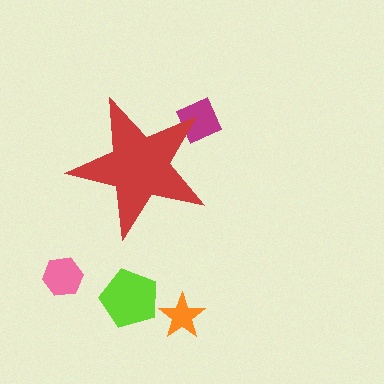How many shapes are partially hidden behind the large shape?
1 shape is partially hidden.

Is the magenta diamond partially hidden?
Yes, the magenta diamond is partially hidden behind the red star.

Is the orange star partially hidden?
No, the orange star is fully visible.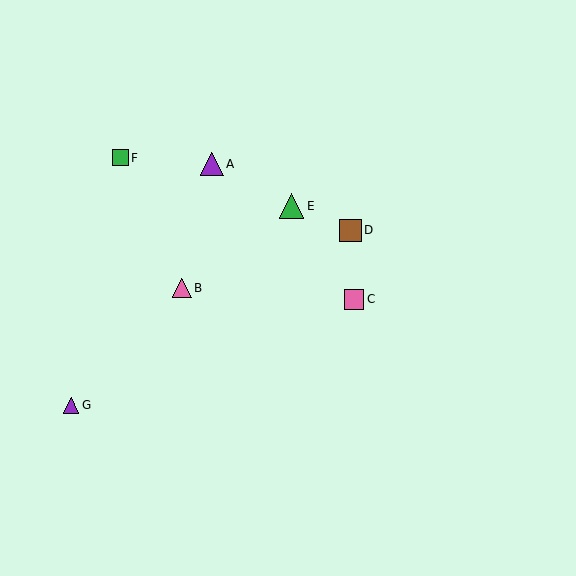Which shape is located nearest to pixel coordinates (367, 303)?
The pink square (labeled C) at (354, 299) is nearest to that location.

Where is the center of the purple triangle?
The center of the purple triangle is at (71, 405).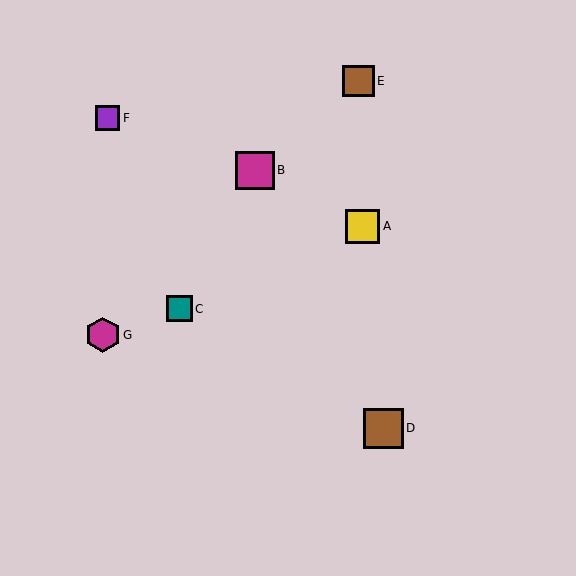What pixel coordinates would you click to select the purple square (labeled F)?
Click at (108, 118) to select the purple square F.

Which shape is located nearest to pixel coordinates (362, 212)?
The yellow square (labeled A) at (363, 226) is nearest to that location.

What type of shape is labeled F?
Shape F is a purple square.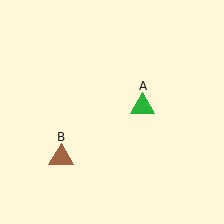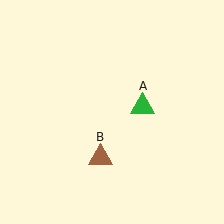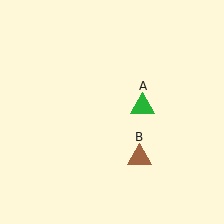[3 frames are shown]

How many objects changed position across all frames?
1 object changed position: brown triangle (object B).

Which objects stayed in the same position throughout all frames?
Green triangle (object A) remained stationary.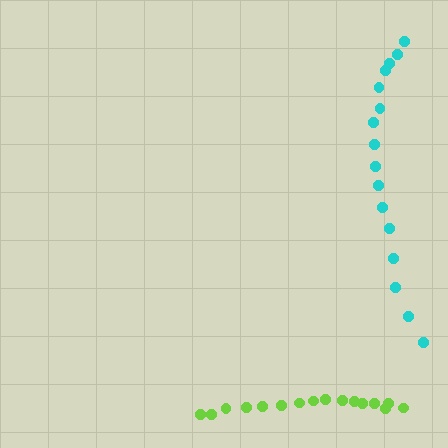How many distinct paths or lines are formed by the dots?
There are 2 distinct paths.